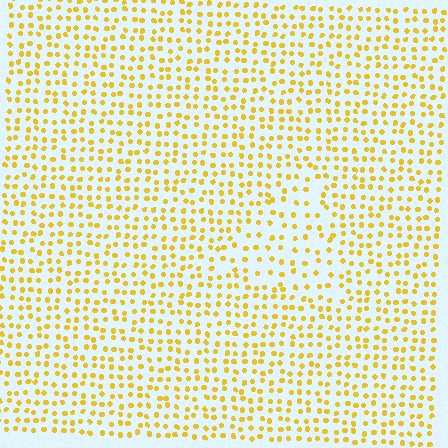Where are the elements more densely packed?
The elements are more densely packed outside the triangle boundary.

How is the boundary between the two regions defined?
The boundary is defined by a change in element density (approximately 1.6x ratio). All elements are the same color, size, and shape.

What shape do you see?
I see a triangle.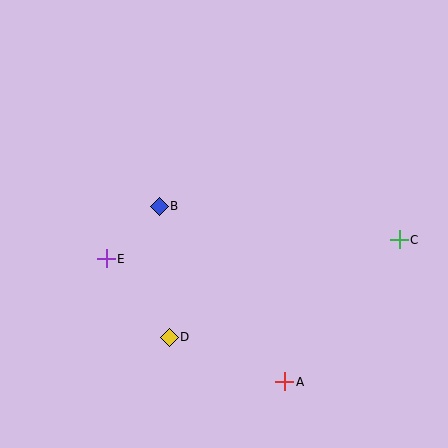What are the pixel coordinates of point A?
Point A is at (285, 382).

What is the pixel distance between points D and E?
The distance between D and E is 101 pixels.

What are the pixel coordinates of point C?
Point C is at (399, 240).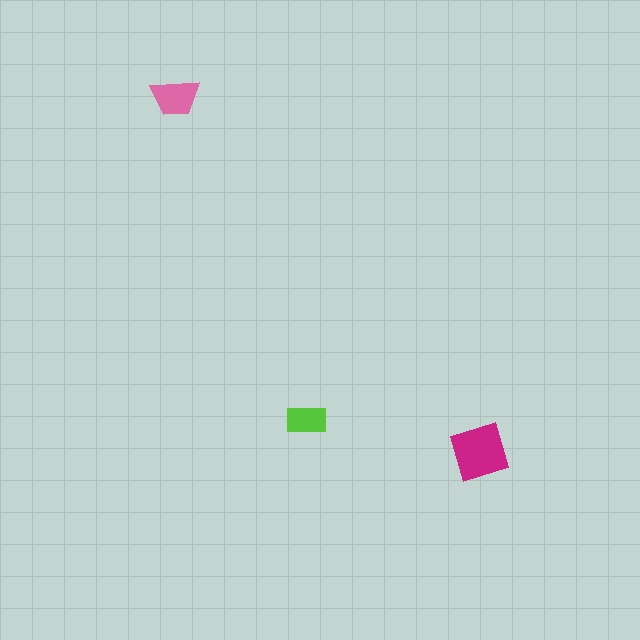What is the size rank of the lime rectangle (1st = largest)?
3rd.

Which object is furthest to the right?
The magenta diamond is rightmost.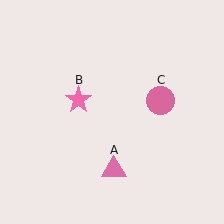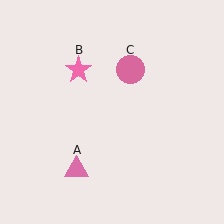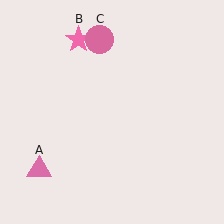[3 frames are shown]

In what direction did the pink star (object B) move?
The pink star (object B) moved up.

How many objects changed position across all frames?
3 objects changed position: pink triangle (object A), pink star (object B), pink circle (object C).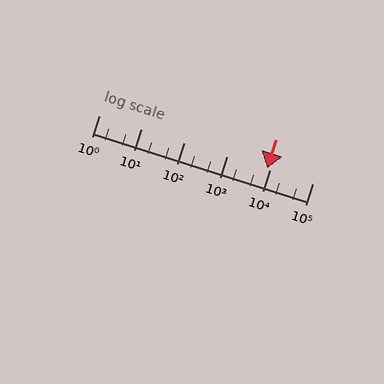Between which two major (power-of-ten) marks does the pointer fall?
The pointer is between 1000 and 10000.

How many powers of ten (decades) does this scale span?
The scale spans 5 decades, from 1 to 100000.